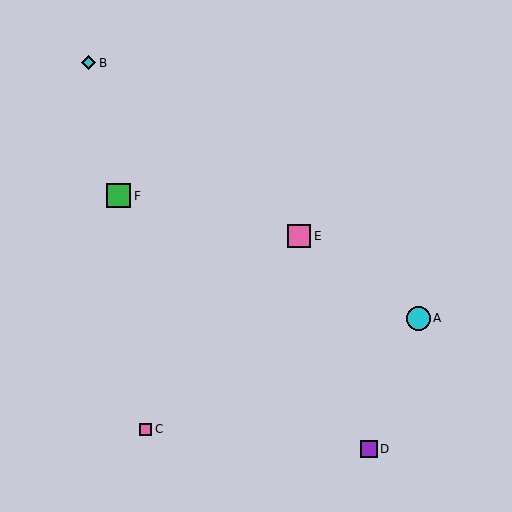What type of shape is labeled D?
Shape D is a purple square.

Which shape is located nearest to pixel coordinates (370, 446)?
The purple square (labeled D) at (369, 449) is nearest to that location.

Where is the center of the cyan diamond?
The center of the cyan diamond is at (89, 63).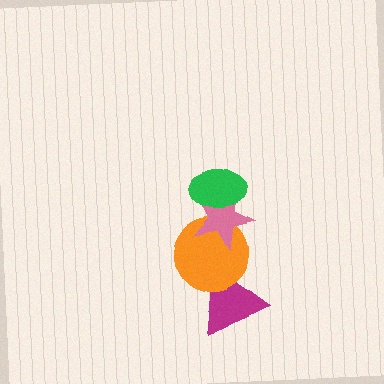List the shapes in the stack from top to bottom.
From top to bottom: the green ellipse, the pink star, the orange circle, the magenta triangle.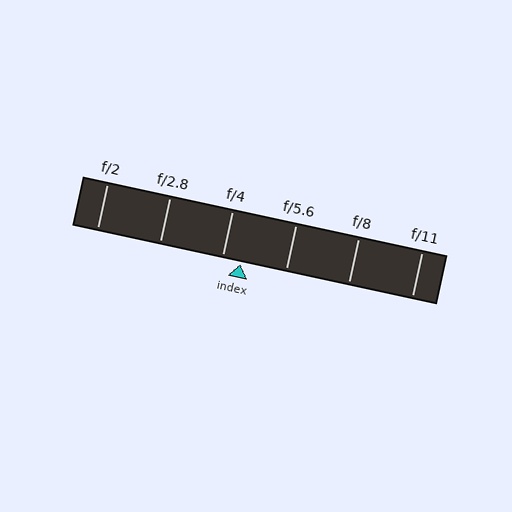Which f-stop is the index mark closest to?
The index mark is closest to f/4.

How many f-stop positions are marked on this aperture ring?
There are 6 f-stop positions marked.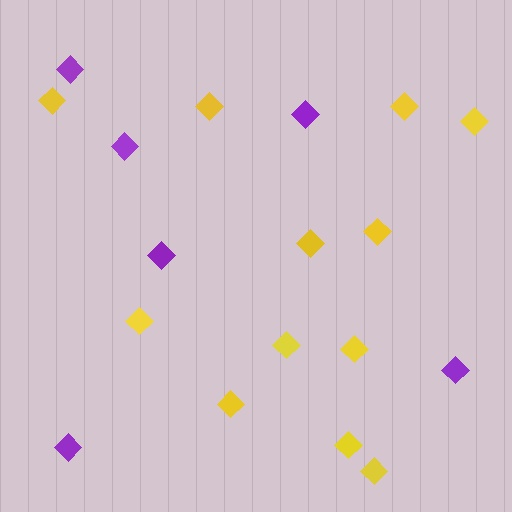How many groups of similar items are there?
There are 2 groups: one group of yellow diamonds (12) and one group of purple diamonds (6).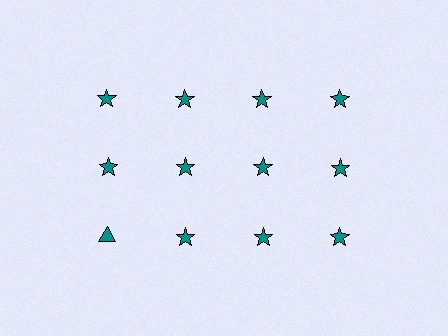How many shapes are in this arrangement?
There are 12 shapes arranged in a grid pattern.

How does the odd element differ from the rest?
It has a different shape: triangle instead of star.